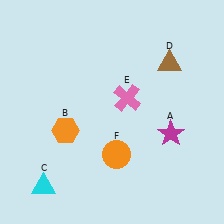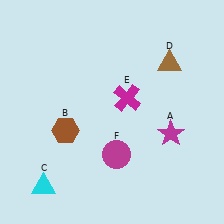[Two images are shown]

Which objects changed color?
B changed from orange to brown. E changed from pink to magenta. F changed from orange to magenta.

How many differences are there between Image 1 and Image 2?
There are 3 differences between the two images.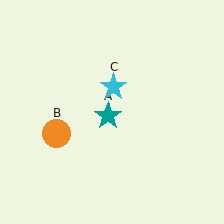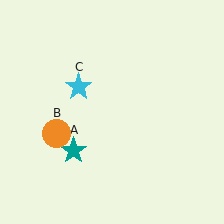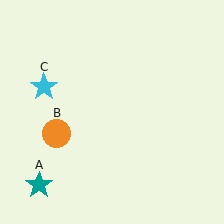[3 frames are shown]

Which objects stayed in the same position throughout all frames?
Orange circle (object B) remained stationary.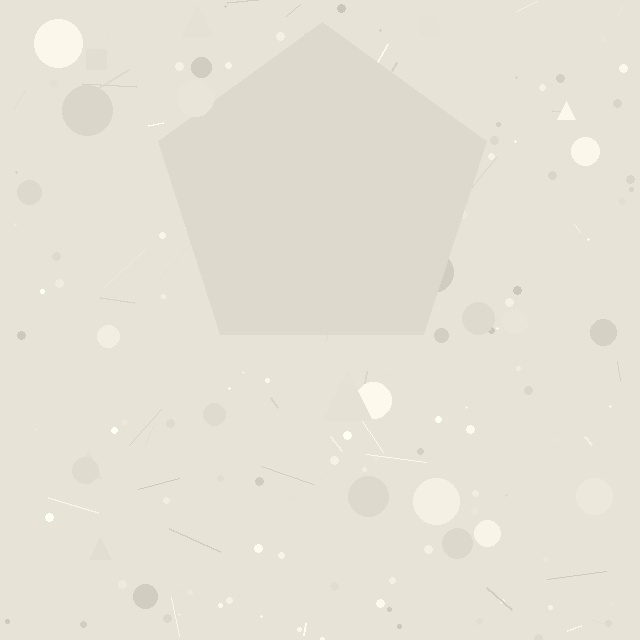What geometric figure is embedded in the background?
A pentagon is embedded in the background.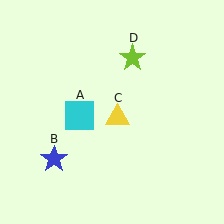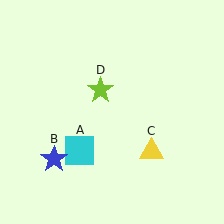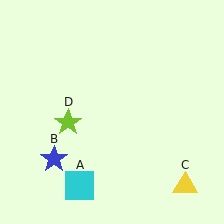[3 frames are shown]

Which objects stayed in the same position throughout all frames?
Blue star (object B) remained stationary.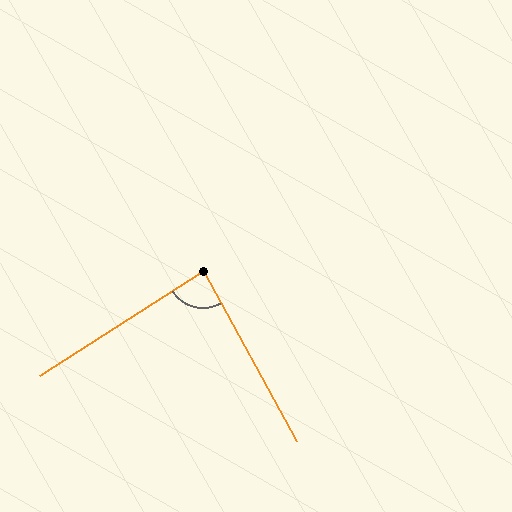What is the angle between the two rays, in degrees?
Approximately 86 degrees.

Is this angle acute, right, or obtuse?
It is approximately a right angle.